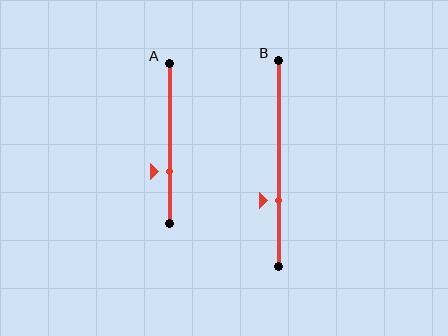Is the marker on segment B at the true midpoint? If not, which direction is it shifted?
No, the marker on segment B is shifted downward by about 18% of the segment length.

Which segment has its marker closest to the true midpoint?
Segment A has its marker closest to the true midpoint.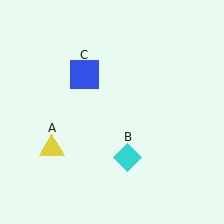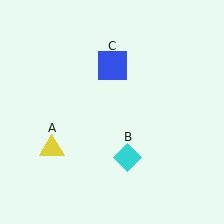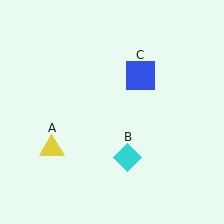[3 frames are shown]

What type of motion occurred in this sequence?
The blue square (object C) rotated clockwise around the center of the scene.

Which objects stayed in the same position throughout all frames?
Yellow triangle (object A) and cyan diamond (object B) remained stationary.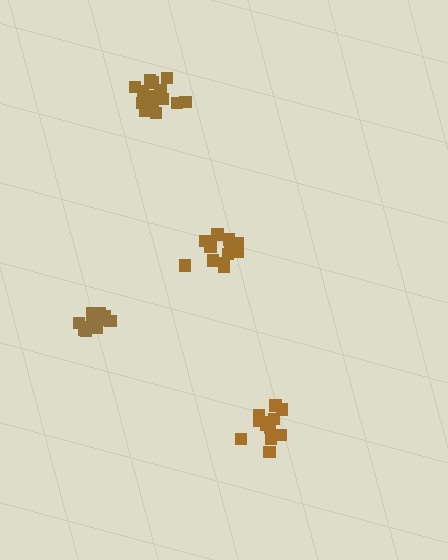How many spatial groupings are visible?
There are 4 spatial groupings.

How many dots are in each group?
Group 1: 12 dots, Group 2: 13 dots, Group 3: 13 dots, Group 4: 16 dots (54 total).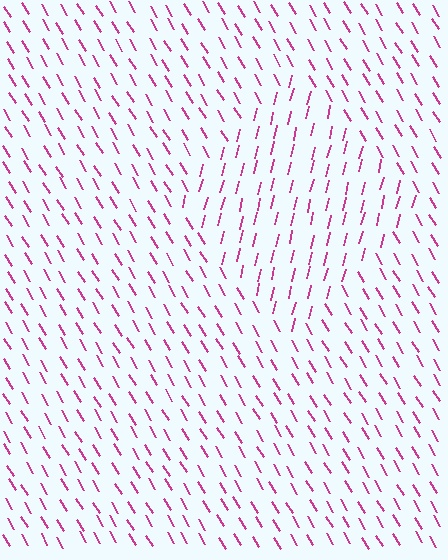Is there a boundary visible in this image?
Yes, there is a texture boundary formed by a change in line orientation.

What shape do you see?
I see a diamond.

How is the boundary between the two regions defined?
The boundary is defined purely by a change in line orientation (approximately 45 degrees difference). All lines are the same color and thickness.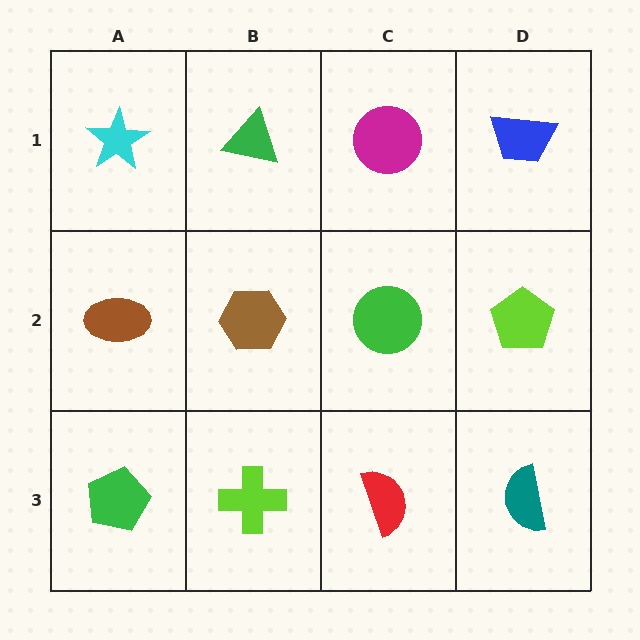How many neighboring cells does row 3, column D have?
2.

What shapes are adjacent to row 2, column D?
A blue trapezoid (row 1, column D), a teal semicircle (row 3, column D), a green circle (row 2, column C).